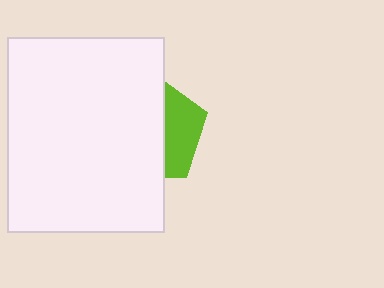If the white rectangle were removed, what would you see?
You would see the complete lime pentagon.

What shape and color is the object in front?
The object in front is a white rectangle.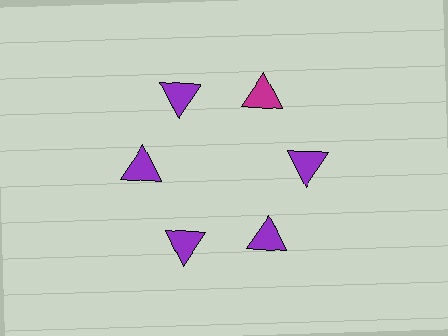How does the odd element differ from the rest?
It has a different color: magenta instead of purple.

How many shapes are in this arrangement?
There are 6 shapes arranged in a ring pattern.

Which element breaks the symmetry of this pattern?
The magenta triangle at roughly the 1 o'clock position breaks the symmetry. All other shapes are purple triangles.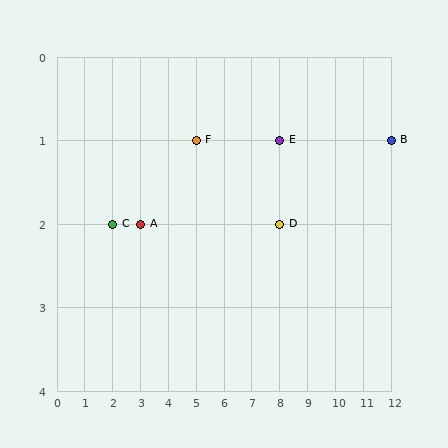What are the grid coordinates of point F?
Point F is at grid coordinates (5, 1).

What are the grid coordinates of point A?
Point A is at grid coordinates (3, 2).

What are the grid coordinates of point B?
Point B is at grid coordinates (12, 1).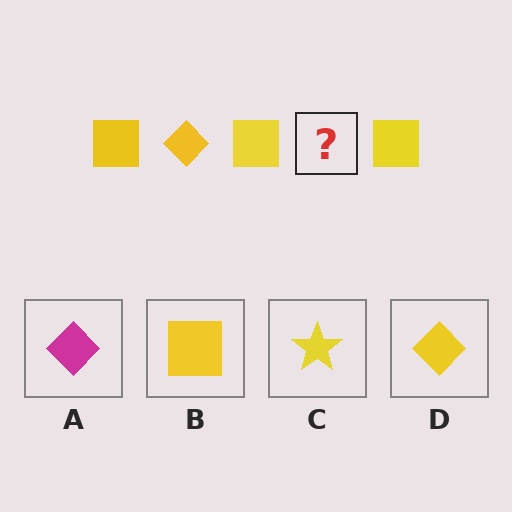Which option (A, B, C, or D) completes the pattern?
D.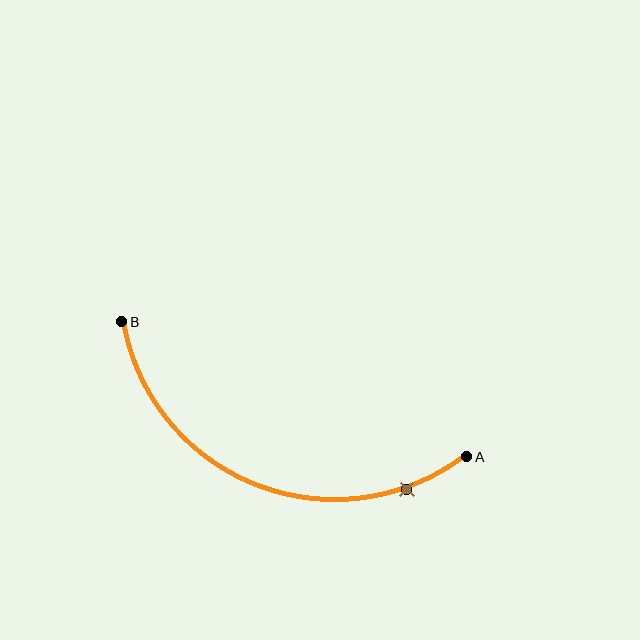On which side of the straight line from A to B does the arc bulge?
The arc bulges below the straight line connecting A and B.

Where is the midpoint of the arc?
The arc midpoint is the point on the curve farthest from the straight line joining A and B. It sits below that line.